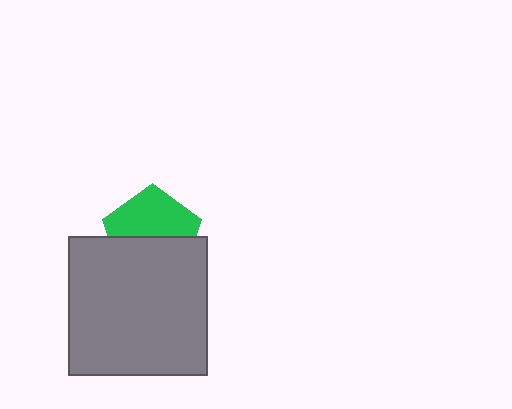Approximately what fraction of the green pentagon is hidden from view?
Roughly 49% of the green pentagon is hidden behind the gray square.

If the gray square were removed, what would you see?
You would see the complete green pentagon.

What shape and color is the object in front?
The object in front is a gray square.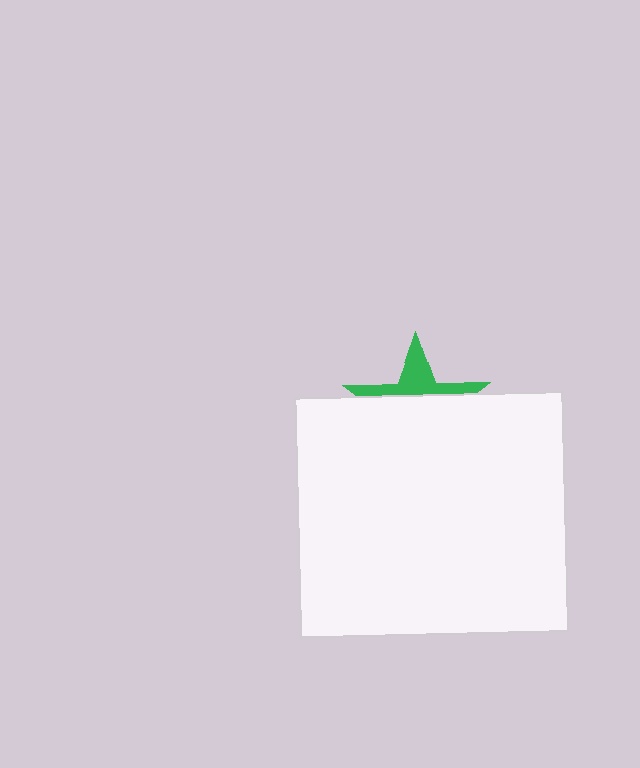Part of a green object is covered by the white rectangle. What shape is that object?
It is a star.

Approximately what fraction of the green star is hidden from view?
Roughly 64% of the green star is hidden behind the white rectangle.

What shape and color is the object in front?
The object in front is a white rectangle.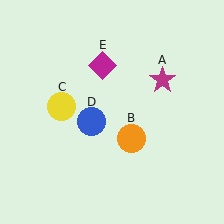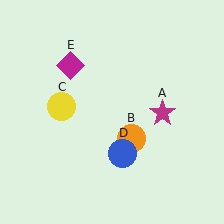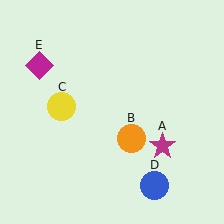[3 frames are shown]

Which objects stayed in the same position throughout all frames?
Orange circle (object B) and yellow circle (object C) remained stationary.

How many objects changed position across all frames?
3 objects changed position: magenta star (object A), blue circle (object D), magenta diamond (object E).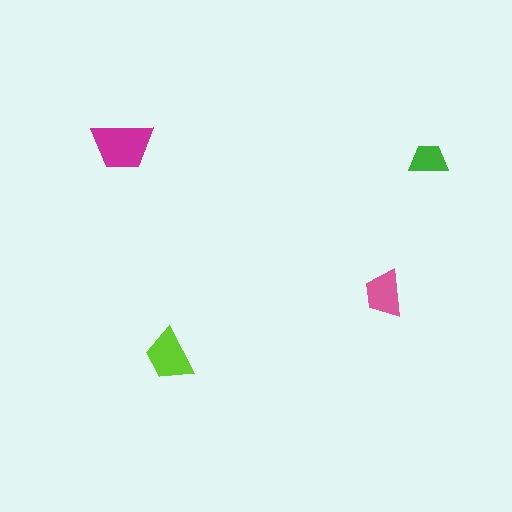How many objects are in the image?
There are 4 objects in the image.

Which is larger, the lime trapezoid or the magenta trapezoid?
The magenta one.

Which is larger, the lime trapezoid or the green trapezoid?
The lime one.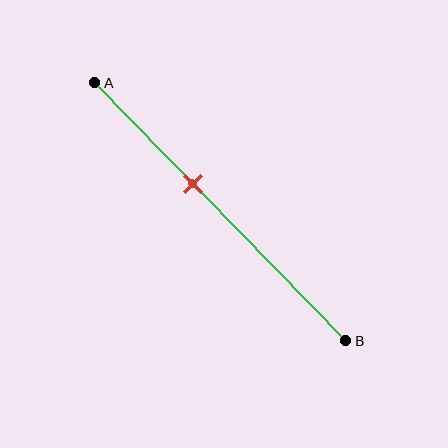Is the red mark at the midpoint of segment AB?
No, the mark is at about 40% from A, not at the 50% midpoint.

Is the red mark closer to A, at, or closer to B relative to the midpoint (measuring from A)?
The red mark is closer to point A than the midpoint of segment AB.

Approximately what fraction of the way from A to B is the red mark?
The red mark is approximately 40% of the way from A to B.